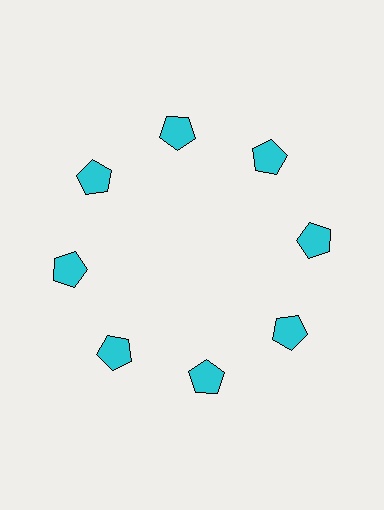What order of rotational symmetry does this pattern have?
This pattern has 8-fold rotational symmetry.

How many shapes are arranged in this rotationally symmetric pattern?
There are 8 shapes, arranged in 8 groups of 1.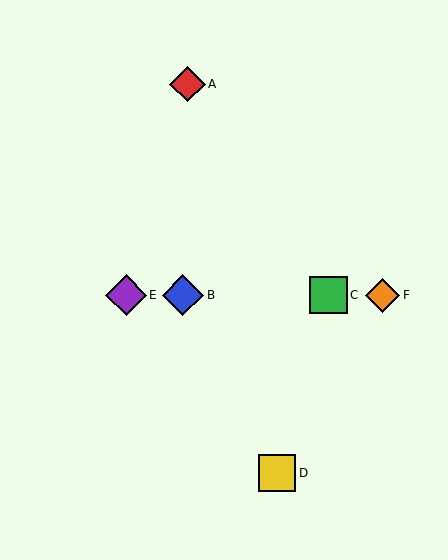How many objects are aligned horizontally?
4 objects (B, C, E, F) are aligned horizontally.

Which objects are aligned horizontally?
Objects B, C, E, F are aligned horizontally.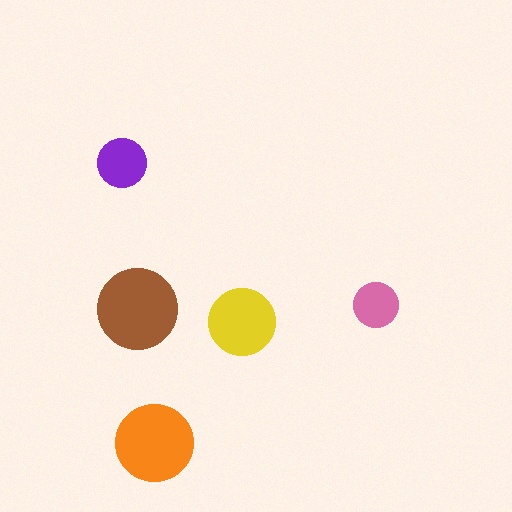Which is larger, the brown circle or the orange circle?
The brown one.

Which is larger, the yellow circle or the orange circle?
The orange one.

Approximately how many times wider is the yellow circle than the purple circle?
About 1.5 times wider.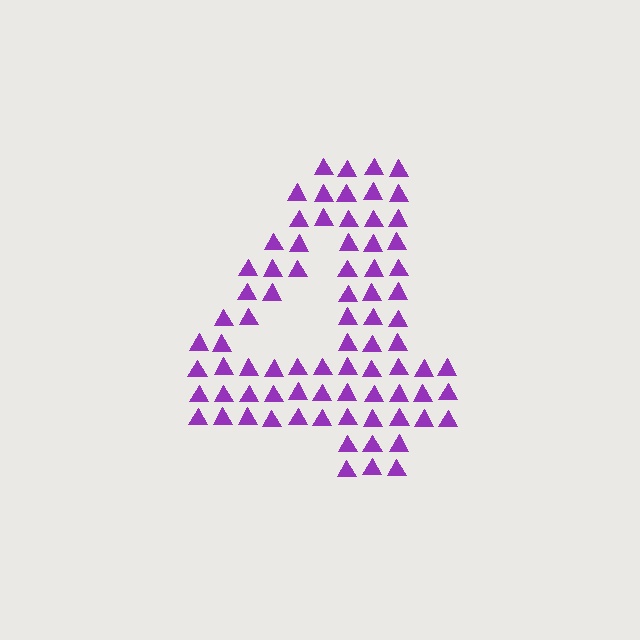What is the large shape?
The large shape is the digit 4.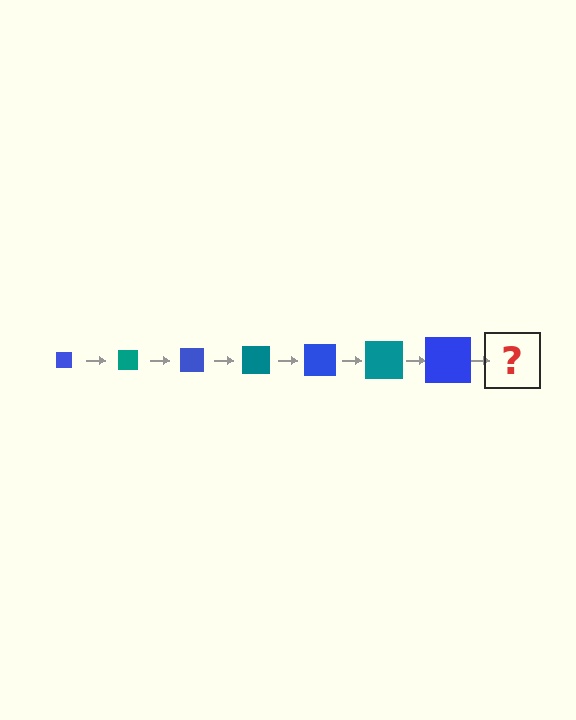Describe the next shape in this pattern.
It should be a teal square, larger than the previous one.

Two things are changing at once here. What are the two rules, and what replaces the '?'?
The two rules are that the square grows larger each step and the color cycles through blue and teal. The '?' should be a teal square, larger than the previous one.